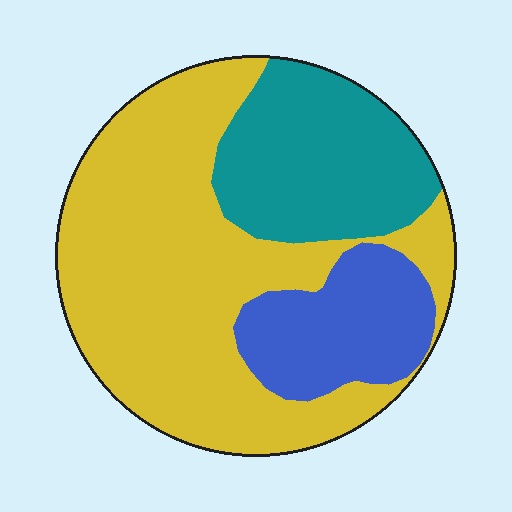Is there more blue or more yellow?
Yellow.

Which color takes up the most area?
Yellow, at roughly 60%.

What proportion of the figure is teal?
Teal covers 24% of the figure.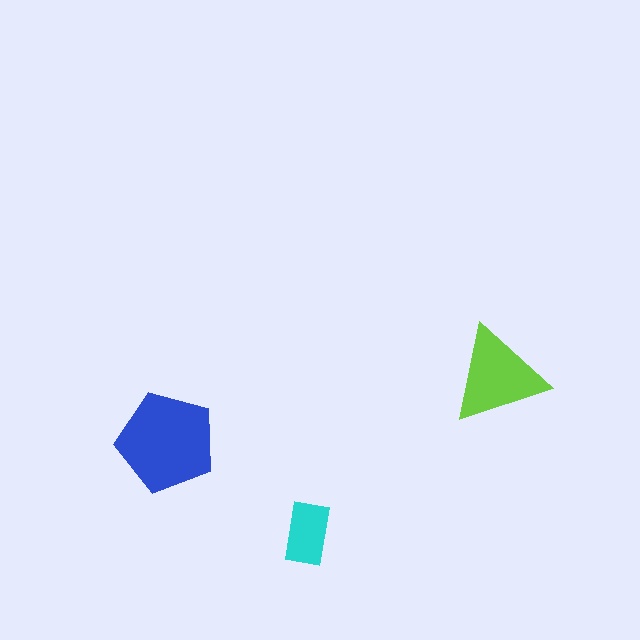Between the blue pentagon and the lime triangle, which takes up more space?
The blue pentagon.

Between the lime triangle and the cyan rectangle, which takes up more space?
The lime triangle.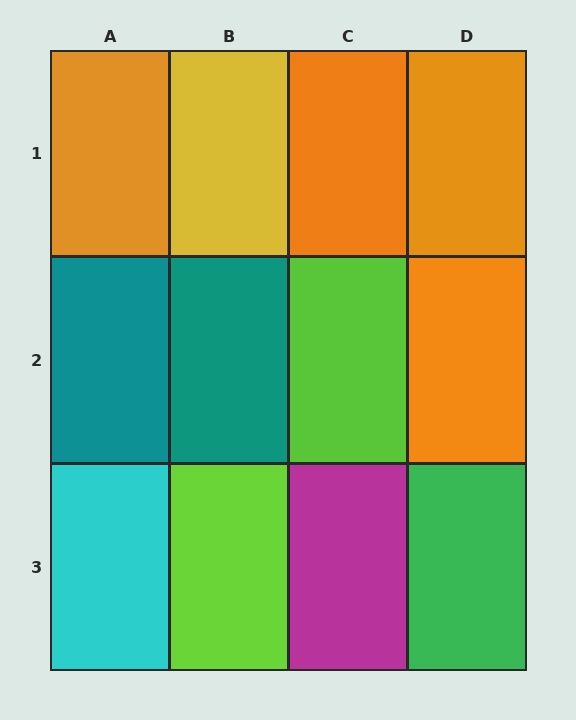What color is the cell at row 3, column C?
Magenta.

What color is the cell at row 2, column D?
Orange.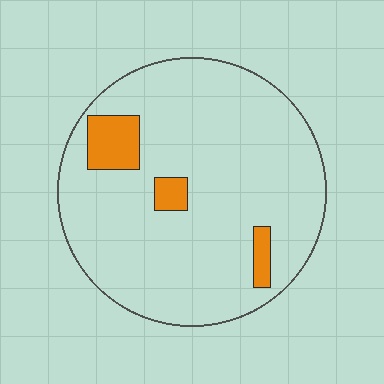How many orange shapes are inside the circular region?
3.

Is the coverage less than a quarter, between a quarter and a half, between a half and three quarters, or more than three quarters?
Less than a quarter.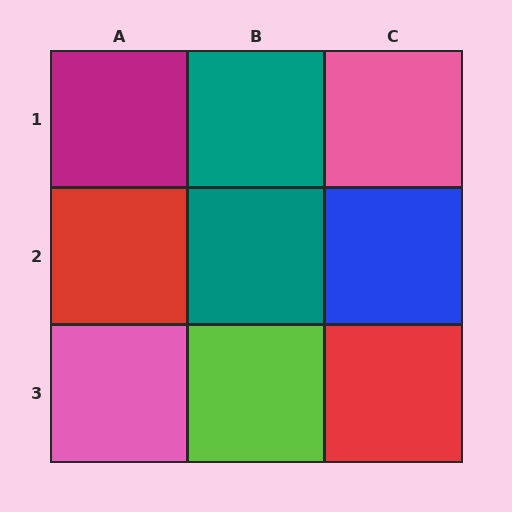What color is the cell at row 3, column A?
Pink.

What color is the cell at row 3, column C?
Red.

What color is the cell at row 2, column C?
Blue.